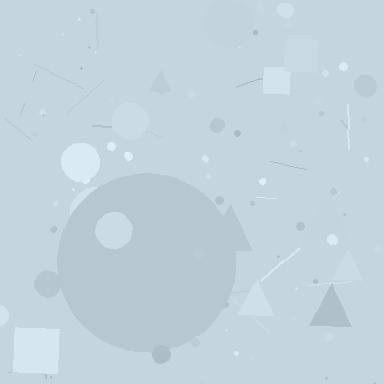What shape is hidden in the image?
A circle is hidden in the image.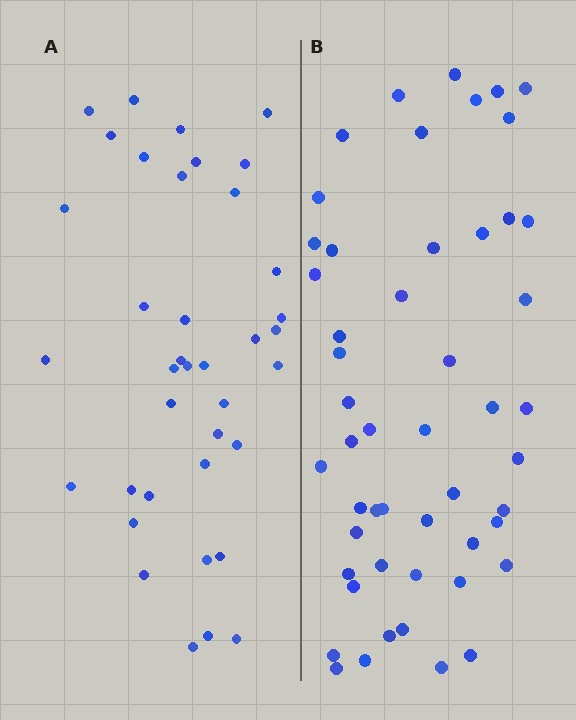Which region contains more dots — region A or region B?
Region B (the right region) has more dots.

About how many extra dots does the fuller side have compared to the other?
Region B has approximately 15 more dots than region A.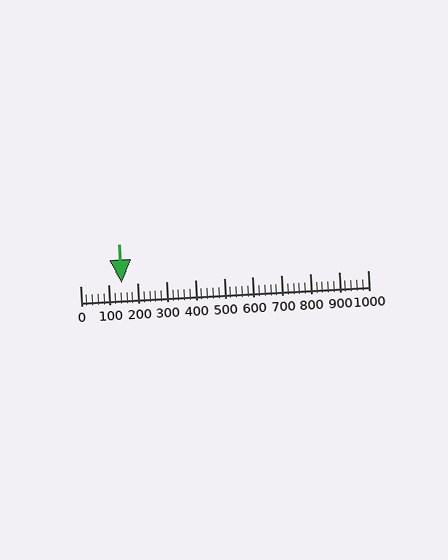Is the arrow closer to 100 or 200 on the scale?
The arrow is closer to 100.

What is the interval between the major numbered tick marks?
The major tick marks are spaced 100 units apart.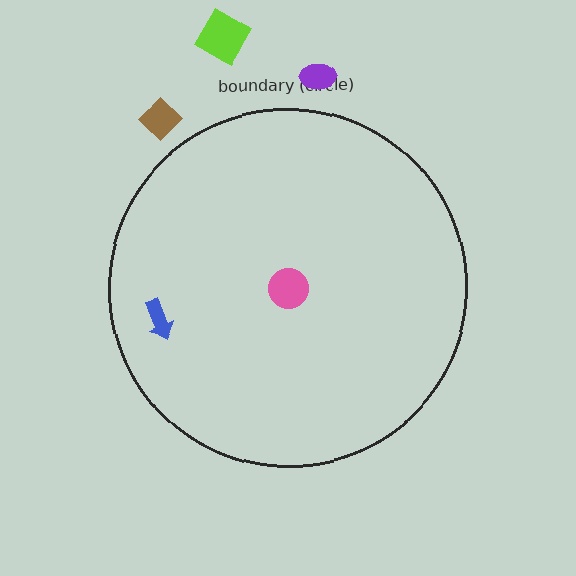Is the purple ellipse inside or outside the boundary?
Outside.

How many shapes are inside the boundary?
2 inside, 3 outside.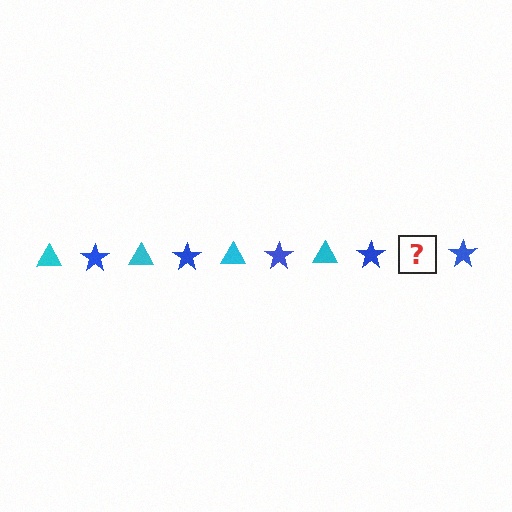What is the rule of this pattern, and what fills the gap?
The rule is that the pattern alternates between cyan triangle and blue star. The gap should be filled with a cyan triangle.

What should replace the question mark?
The question mark should be replaced with a cyan triangle.